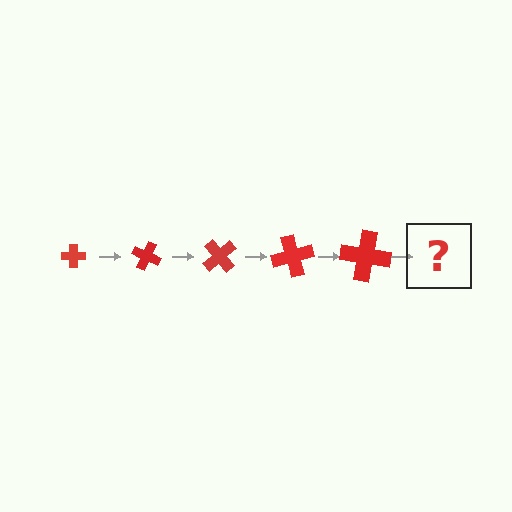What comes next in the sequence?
The next element should be a cross, larger than the previous one and rotated 125 degrees from the start.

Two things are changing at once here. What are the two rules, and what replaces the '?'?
The two rules are that the cross grows larger each step and it rotates 25 degrees each step. The '?' should be a cross, larger than the previous one and rotated 125 degrees from the start.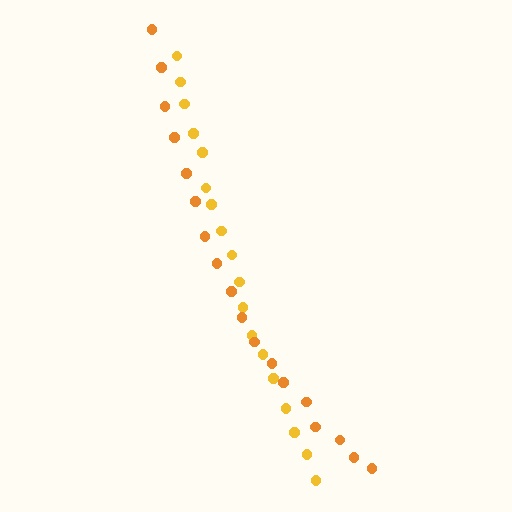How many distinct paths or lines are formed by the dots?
There are 2 distinct paths.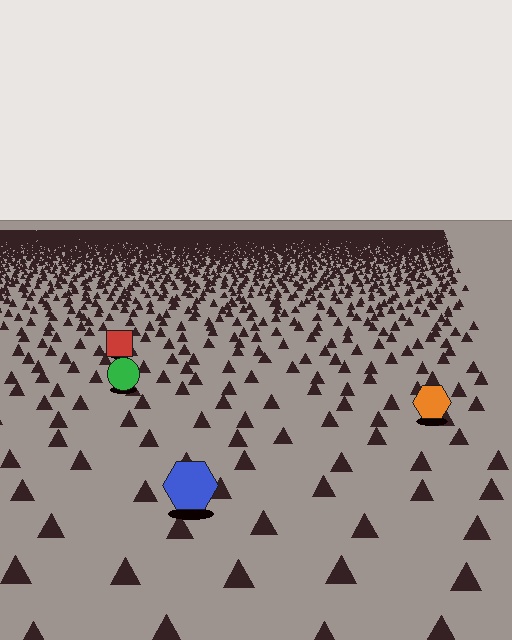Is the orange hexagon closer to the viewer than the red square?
Yes. The orange hexagon is closer — you can tell from the texture gradient: the ground texture is coarser near it.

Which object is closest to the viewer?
The blue hexagon is closest. The texture marks near it are larger and more spread out.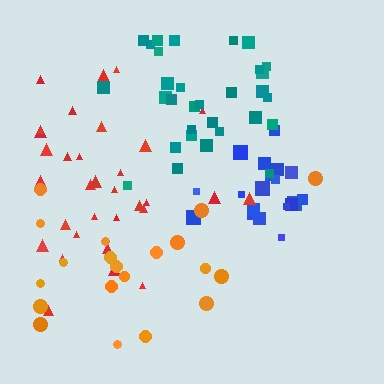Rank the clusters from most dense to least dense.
blue, teal, red, orange.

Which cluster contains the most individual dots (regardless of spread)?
Red (34).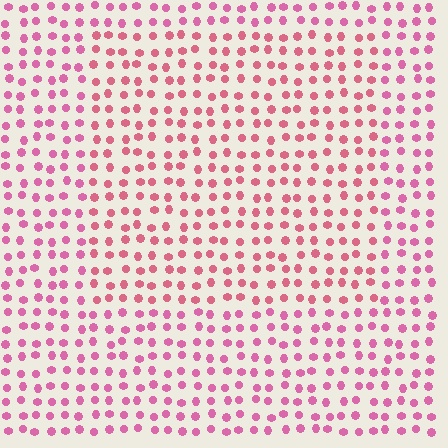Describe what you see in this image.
The image is filled with small pink elements in a uniform arrangement. A rectangle-shaped region is visible where the elements are tinted to a slightly different hue, forming a subtle color boundary.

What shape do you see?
I see a rectangle.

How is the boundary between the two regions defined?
The boundary is defined purely by a slight shift in hue (about 19 degrees). Spacing, size, and orientation are identical on both sides.